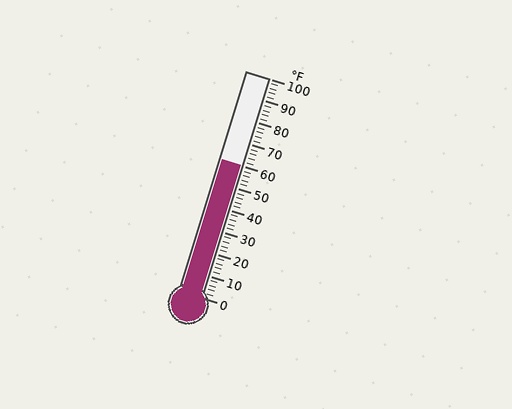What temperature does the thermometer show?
The thermometer shows approximately 60°F.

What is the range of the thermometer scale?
The thermometer scale ranges from 0°F to 100°F.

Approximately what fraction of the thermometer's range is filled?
The thermometer is filled to approximately 60% of its range.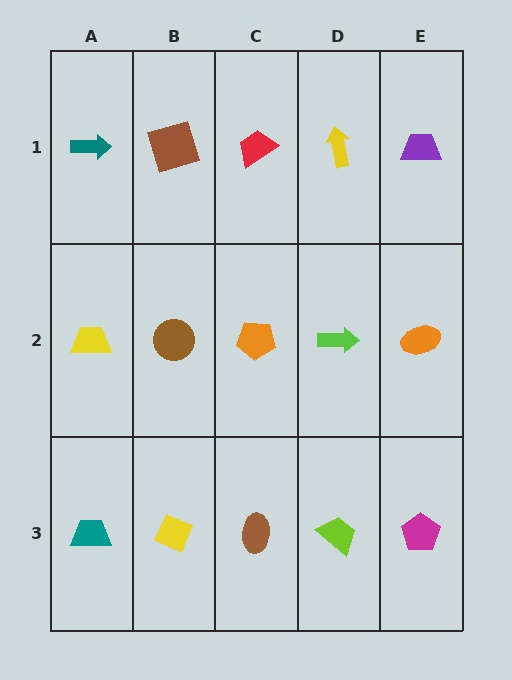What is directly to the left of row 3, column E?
A lime trapezoid.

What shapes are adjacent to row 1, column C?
An orange pentagon (row 2, column C), a brown square (row 1, column B), a yellow arrow (row 1, column D).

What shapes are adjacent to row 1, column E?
An orange ellipse (row 2, column E), a yellow arrow (row 1, column D).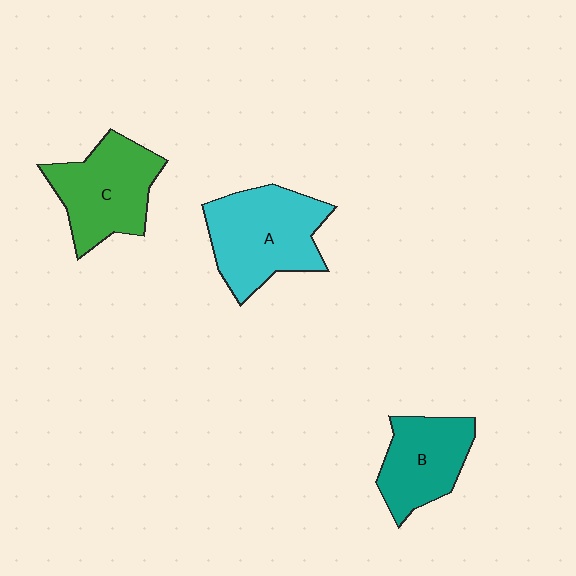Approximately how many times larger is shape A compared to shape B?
Approximately 1.4 times.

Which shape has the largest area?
Shape A (cyan).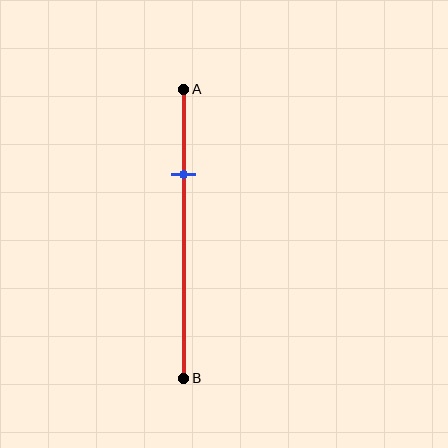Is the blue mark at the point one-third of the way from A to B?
No, the mark is at about 30% from A, not at the 33% one-third point.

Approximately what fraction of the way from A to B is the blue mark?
The blue mark is approximately 30% of the way from A to B.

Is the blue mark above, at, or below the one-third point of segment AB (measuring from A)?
The blue mark is above the one-third point of segment AB.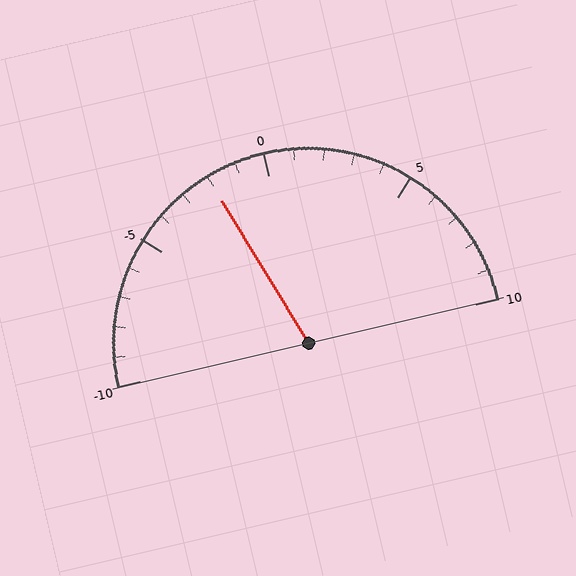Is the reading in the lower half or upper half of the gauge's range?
The reading is in the lower half of the range (-10 to 10).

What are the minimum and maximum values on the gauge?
The gauge ranges from -10 to 10.